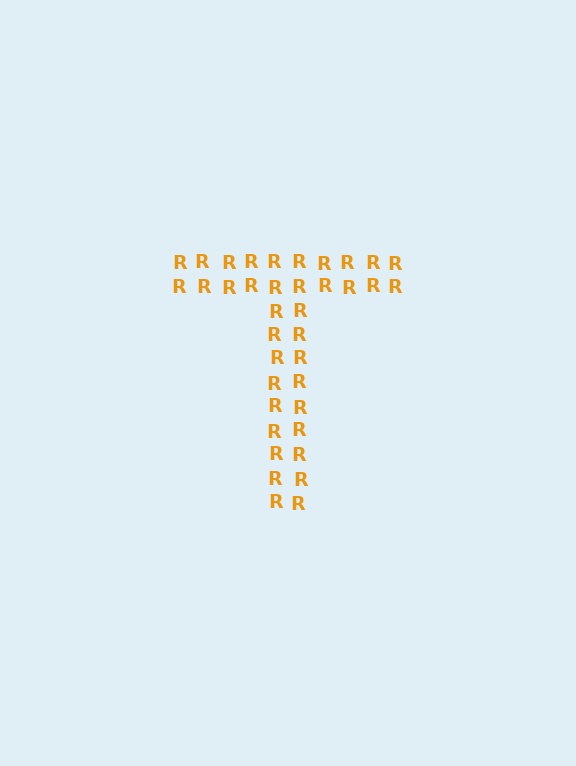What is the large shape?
The large shape is the letter T.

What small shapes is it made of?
It is made of small letter R's.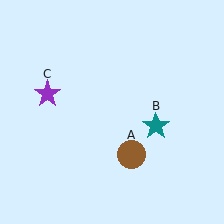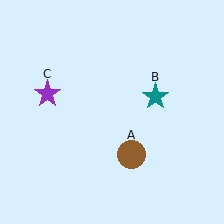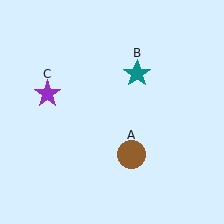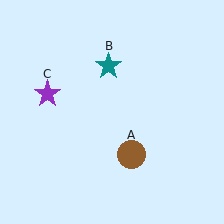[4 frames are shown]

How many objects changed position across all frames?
1 object changed position: teal star (object B).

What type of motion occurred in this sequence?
The teal star (object B) rotated counterclockwise around the center of the scene.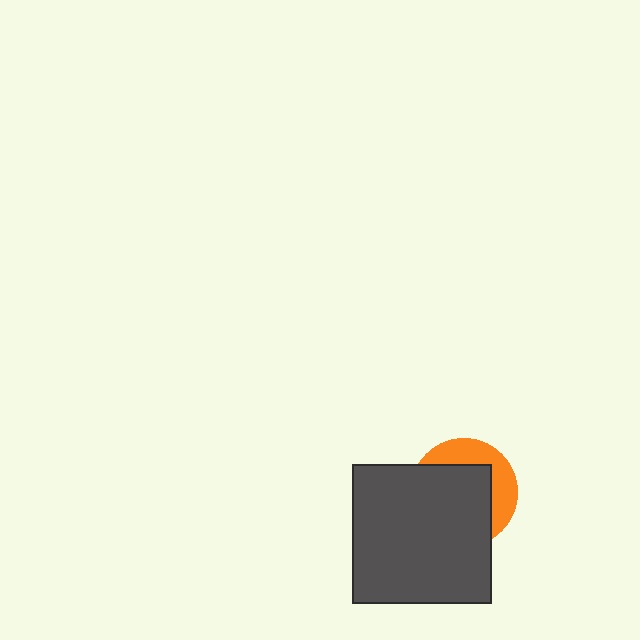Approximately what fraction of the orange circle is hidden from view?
Roughly 65% of the orange circle is hidden behind the dark gray square.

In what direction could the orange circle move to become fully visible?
The orange circle could move toward the upper-right. That would shift it out from behind the dark gray square entirely.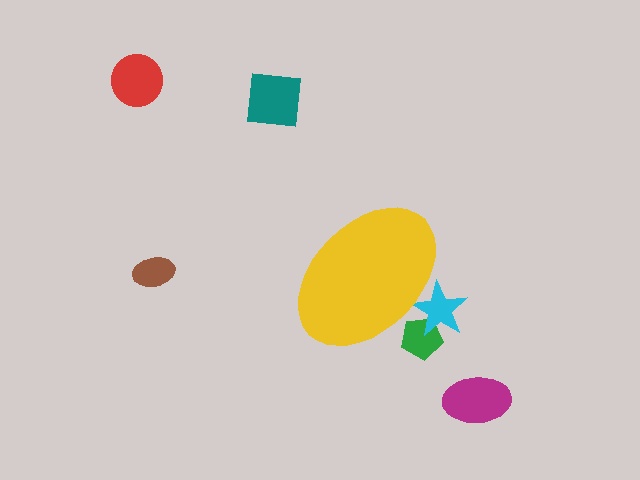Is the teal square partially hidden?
No, the teal square is fully visible.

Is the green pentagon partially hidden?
Yes, the green pentagon is partially hidden behind the yellow ellipse.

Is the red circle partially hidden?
No, the red circle is fully visible.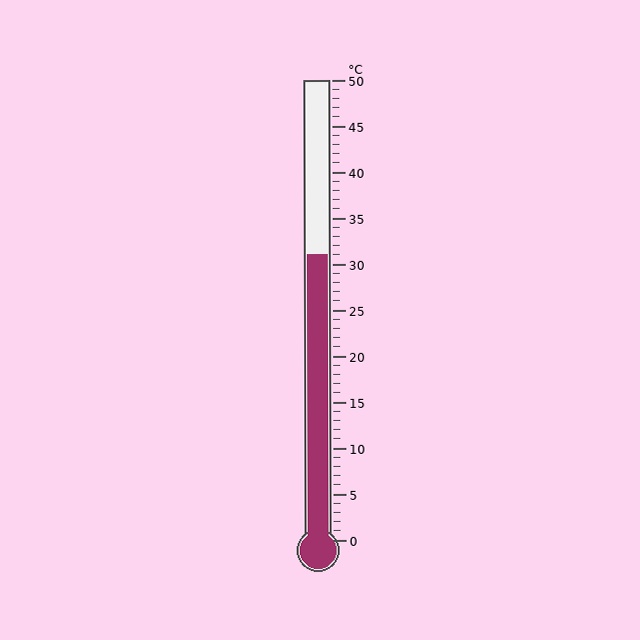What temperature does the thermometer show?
The thermometer shows approximately 31°C.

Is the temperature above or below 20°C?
The temperature is above 20°C.